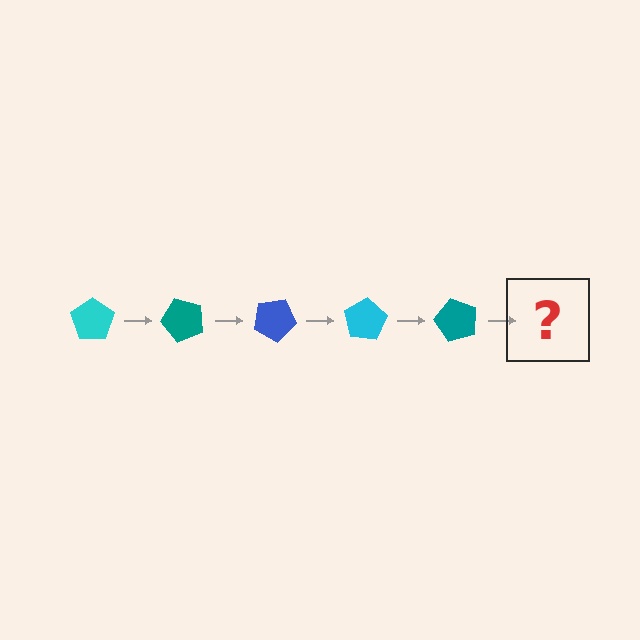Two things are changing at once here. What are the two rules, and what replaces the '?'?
The two rules are that it rotates 50 degrees each step and the color cycles through cyan, teal, and blue. The '?' should be a blue pentagon, rotated 250 degrees from the start.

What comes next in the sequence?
The next element should be a blue pentagon, rotated 250 degrees from the start.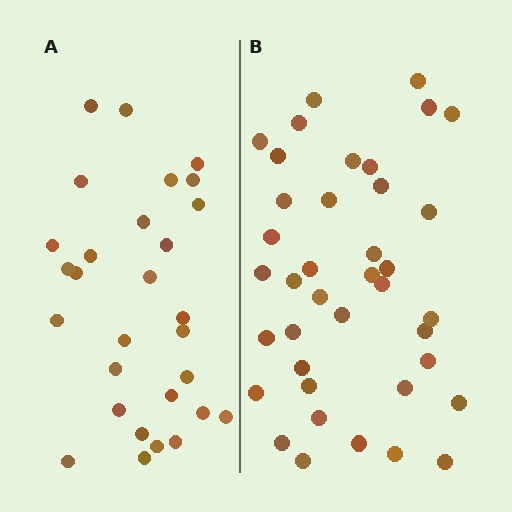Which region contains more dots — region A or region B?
Region B (the right region) has more dots.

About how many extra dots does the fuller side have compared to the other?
Region B has roughly 10 or so more dots than region A.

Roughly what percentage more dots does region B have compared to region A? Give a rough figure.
About 35% more.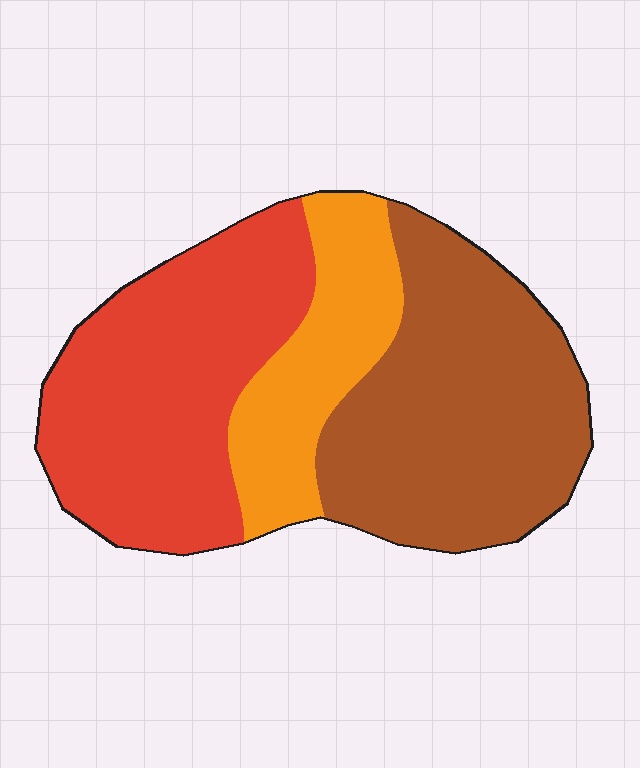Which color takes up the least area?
Orange, at roughly 20%.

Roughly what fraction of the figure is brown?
Brown covers about 40% of the figure.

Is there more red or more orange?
Red.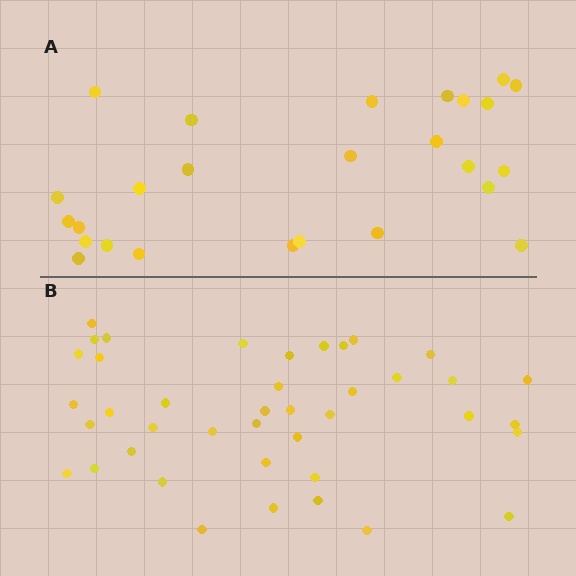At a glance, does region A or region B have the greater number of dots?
Region B (the bottom region) has more dots.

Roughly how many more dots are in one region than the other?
Region B has approximately 15 more dots than region A.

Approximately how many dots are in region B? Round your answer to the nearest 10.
About 40 dots. (The exact count is 41, which rounds to 40.)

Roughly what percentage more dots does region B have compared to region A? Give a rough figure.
About 60% more.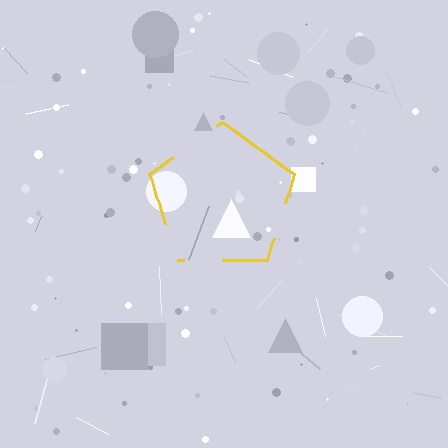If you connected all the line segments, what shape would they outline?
They would outline a pentagon.